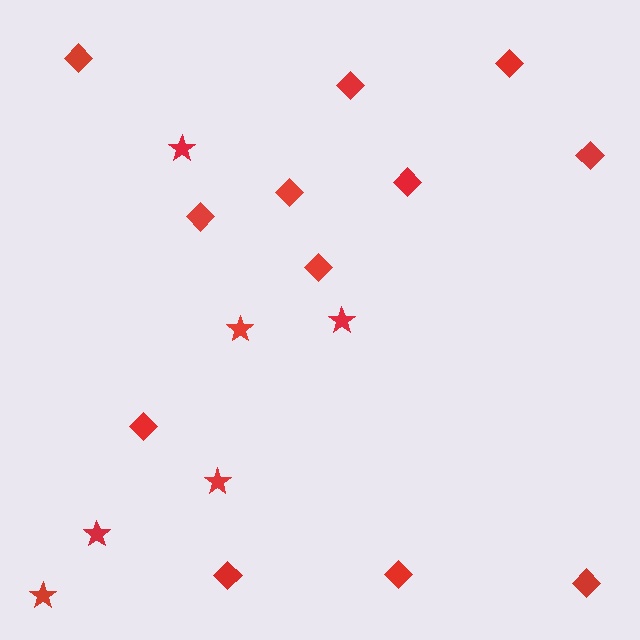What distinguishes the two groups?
There are 2 groups: one group of diamonds (12) and one group of stars (6).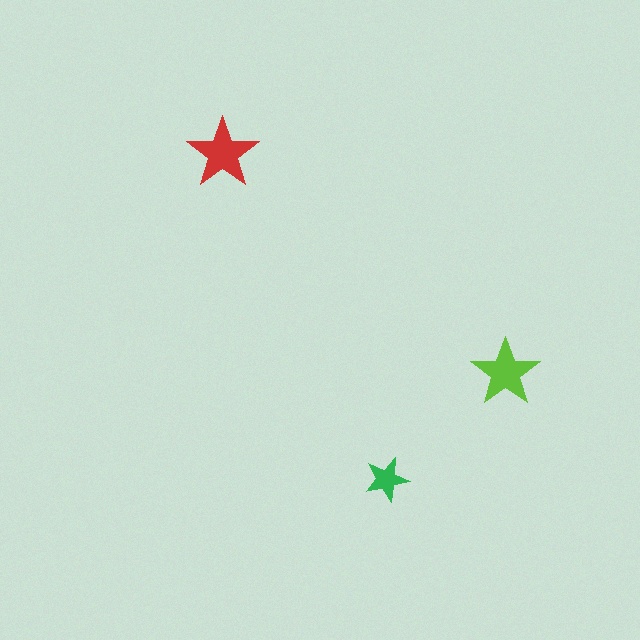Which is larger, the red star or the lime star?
The red one.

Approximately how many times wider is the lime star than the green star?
About 1.5 times wider.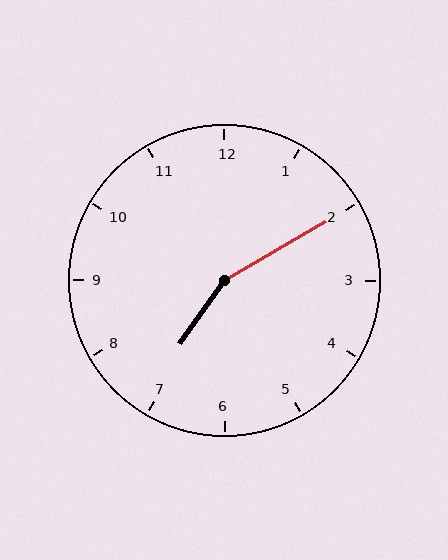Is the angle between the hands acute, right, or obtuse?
It is obtuse.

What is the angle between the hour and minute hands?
Approximately 155 degrees.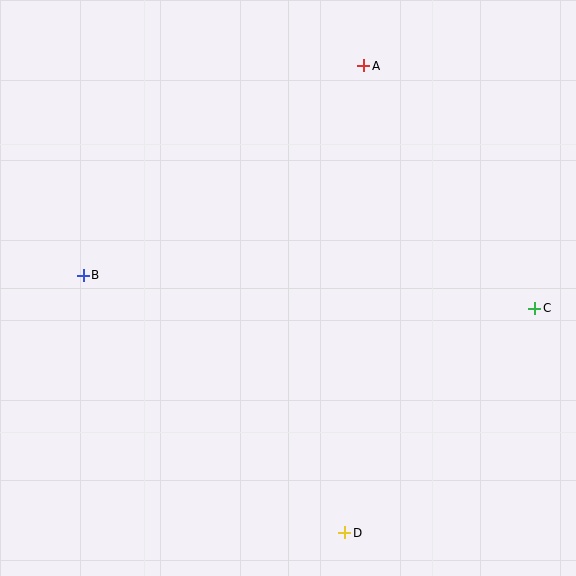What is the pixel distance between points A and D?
The distance between A and D is 467 pixels.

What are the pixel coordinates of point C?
Point C is at (535, 308).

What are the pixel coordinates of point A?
Point A is at (364, 66).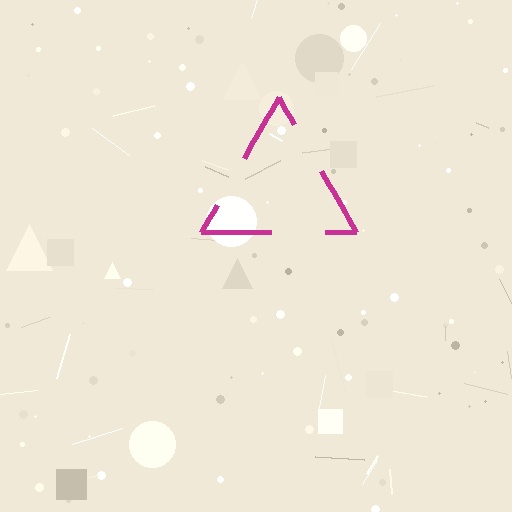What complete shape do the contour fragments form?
The contour fragments form a triangle.